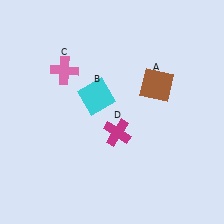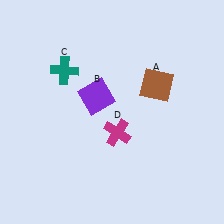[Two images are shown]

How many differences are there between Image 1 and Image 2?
There are 2 differences between the two images.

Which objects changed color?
B changed from cyan to purple. C changed from pink to teal.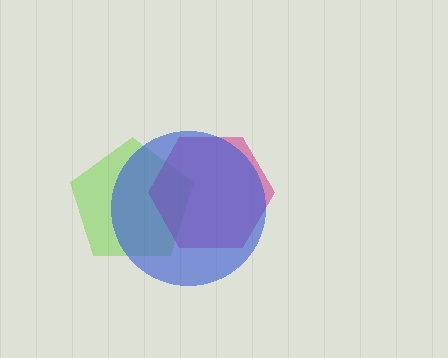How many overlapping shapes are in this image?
There are 3 overlapping shapes in the image.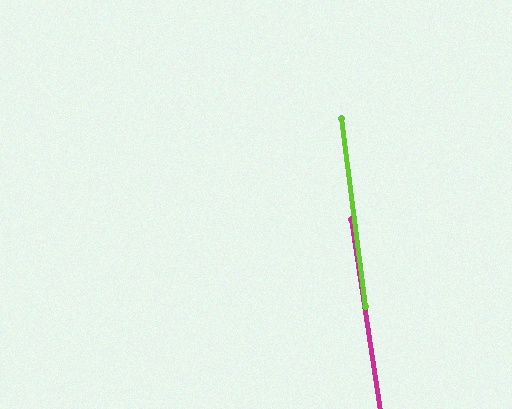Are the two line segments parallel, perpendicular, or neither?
Parallel — their directions differ by only 1.5°.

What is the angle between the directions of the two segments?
Approximately 1 degree.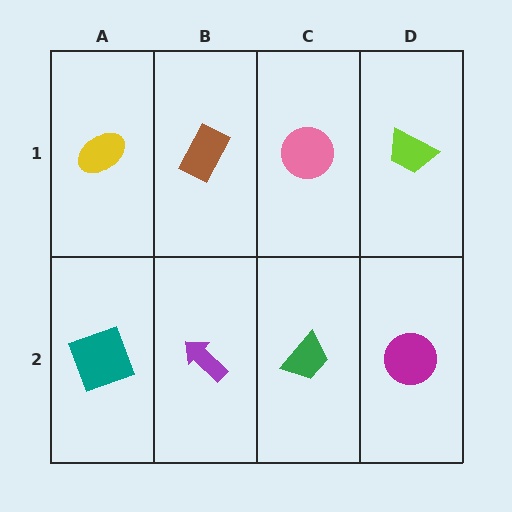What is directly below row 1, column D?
A magenta circle.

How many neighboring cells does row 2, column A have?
2.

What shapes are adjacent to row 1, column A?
A teal square (row 2, column A), a brown rectangle (row 1, column B).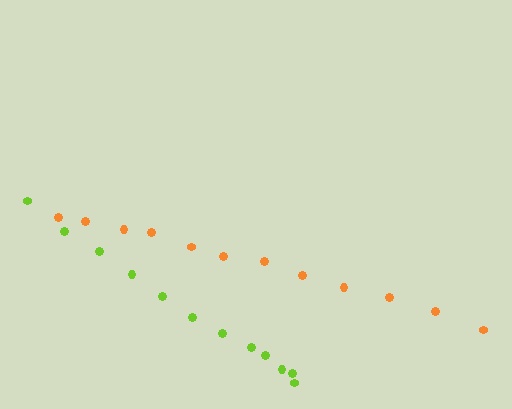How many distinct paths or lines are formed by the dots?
There are 2 distinct paths.